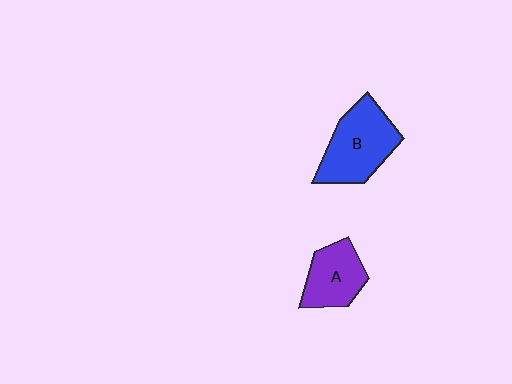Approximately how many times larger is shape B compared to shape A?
Approximately 1.4 times.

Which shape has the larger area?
Shape B (blue).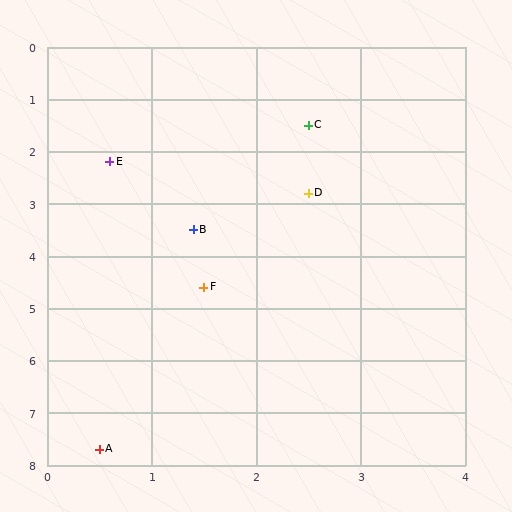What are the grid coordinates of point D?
Point D is at approximately (2.5, 2.8).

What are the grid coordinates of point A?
Point A is at approximately (0.5, 7.7).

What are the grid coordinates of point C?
Point C is at approximately (2.5, 1.5).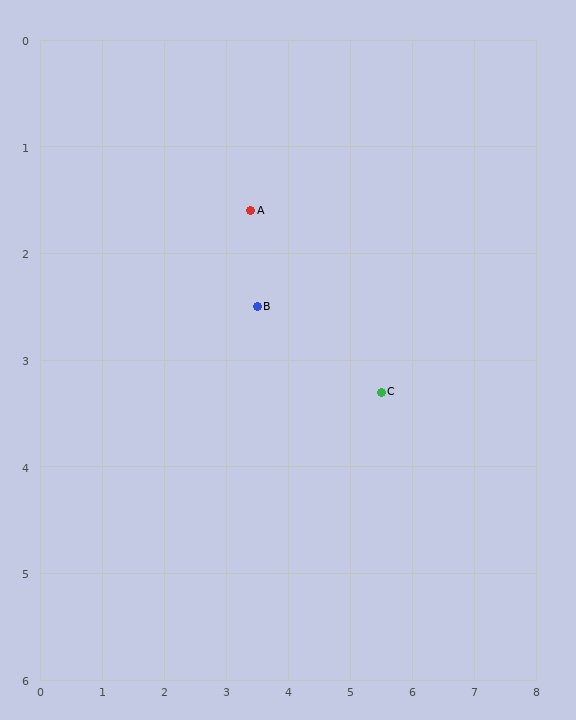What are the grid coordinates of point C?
Point C is at approximately (5.5, 3.3).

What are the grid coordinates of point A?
Point A is at approximately (3.4, 1.6).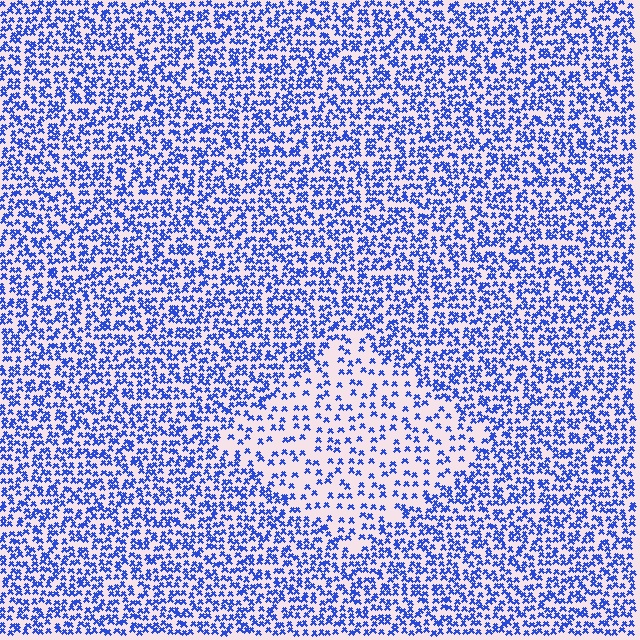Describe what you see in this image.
The image contains small blue elements arranged at two different densities. A diamond-shaped region is visible where the elements are less densely packed than the surrounding area.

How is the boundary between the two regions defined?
The boundary is defined by a change in element density (approximately 2.2x ratio). All elements are the same color, size, and shape.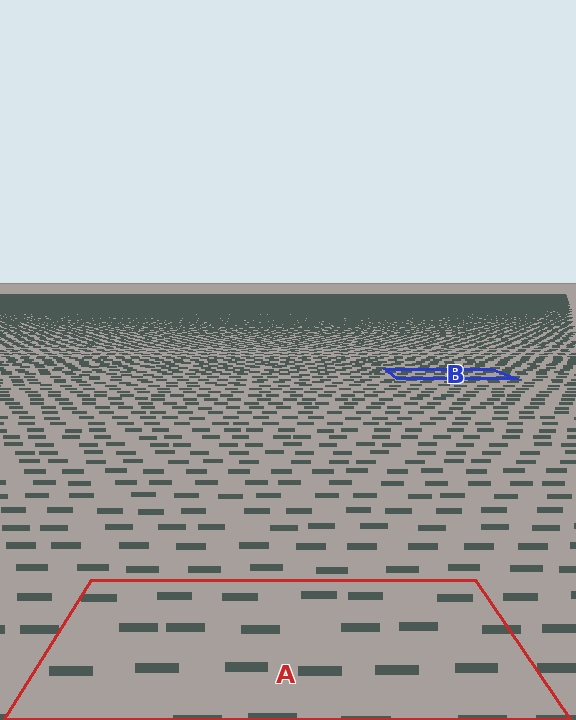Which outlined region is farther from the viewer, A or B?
Region B is farther from the viewer — the texture elements inside it appear smaller and more densely packed.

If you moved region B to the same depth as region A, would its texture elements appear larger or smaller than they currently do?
They would appear larger. At a closer depth, the same texture elements are projected at a bigger on-screen size.